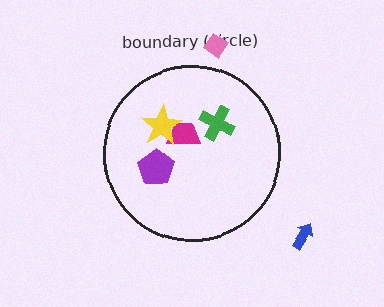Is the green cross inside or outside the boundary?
Inside.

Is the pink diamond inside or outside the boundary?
Outside.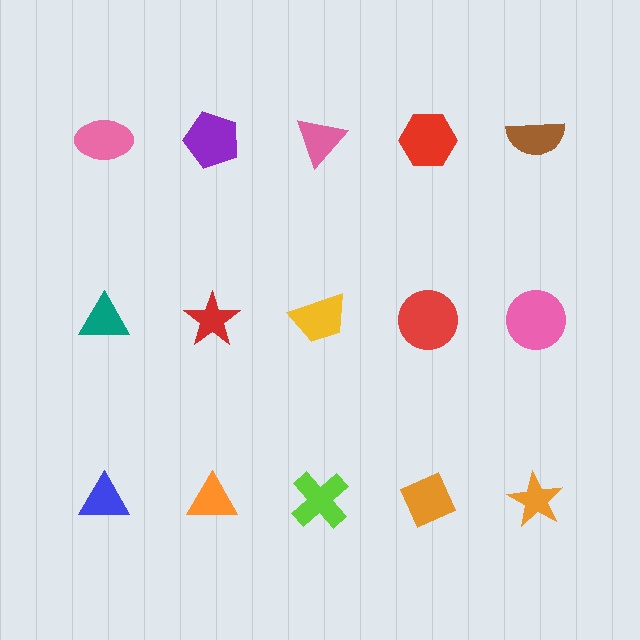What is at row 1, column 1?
A pink ellipse.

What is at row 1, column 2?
A purple pentagon.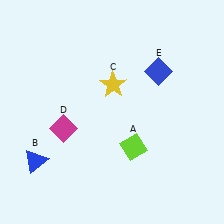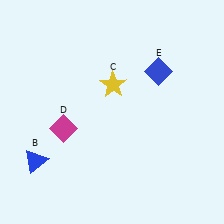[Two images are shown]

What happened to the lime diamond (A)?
The lime diamond (A) was removed in Image 2. It was in the bottom-right area of Image 1.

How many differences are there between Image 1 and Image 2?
There is 1 difference between the two images.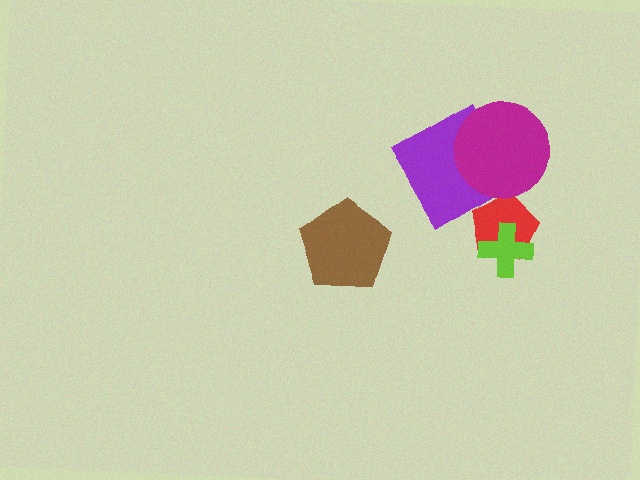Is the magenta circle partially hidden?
No, no other shape covers it.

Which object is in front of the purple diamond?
The magenta circle is in front of the purple diamond.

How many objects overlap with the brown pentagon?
0 objects overlap with the brown pentagon.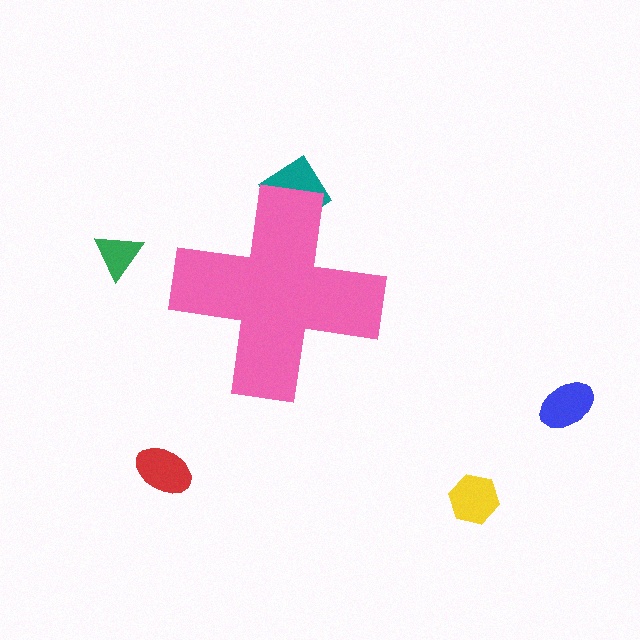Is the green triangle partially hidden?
No, the green triangle is fully visible.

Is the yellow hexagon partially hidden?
No, the yellow hexagon is fully visible.